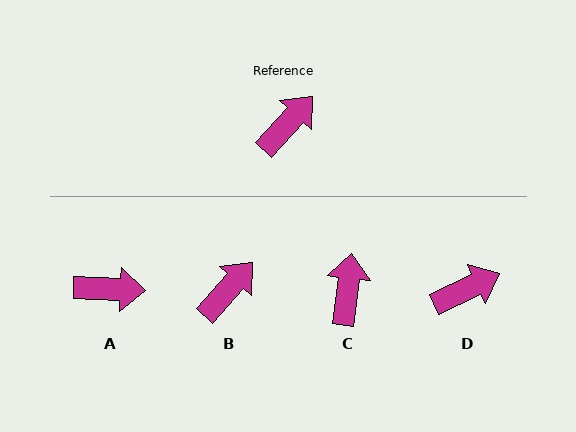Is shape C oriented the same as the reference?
No, it is off by about 35 degrees.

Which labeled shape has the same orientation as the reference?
B.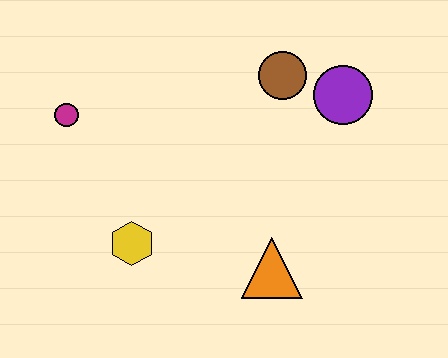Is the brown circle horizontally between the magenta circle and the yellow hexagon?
No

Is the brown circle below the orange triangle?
No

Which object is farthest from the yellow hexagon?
The purple circle is farthest from the yellow hexagon.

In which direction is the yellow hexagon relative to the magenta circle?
The yellow hexagon is below the magenta circle.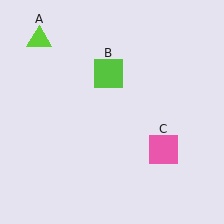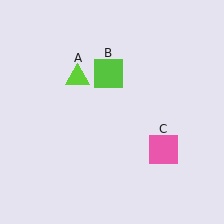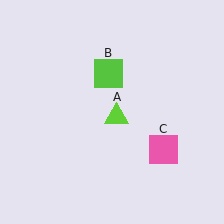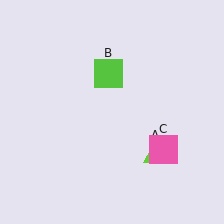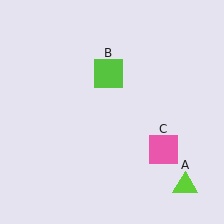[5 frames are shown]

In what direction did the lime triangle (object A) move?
The lime triangle (object A) moved down and to the right.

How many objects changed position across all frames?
1 object changed position: lime triangle (object A).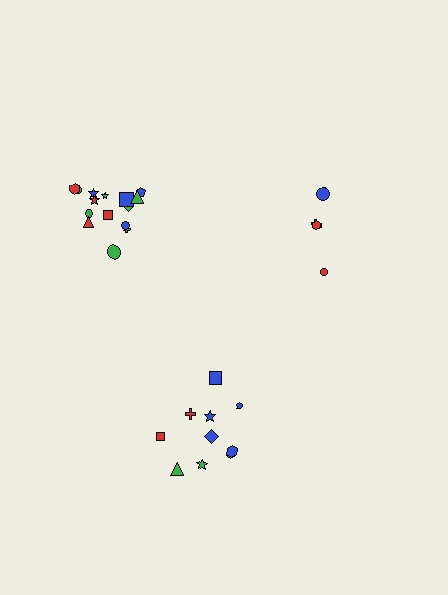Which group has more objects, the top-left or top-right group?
The top-left group.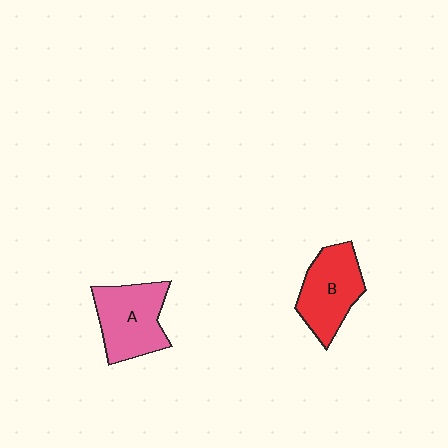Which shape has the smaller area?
Shape B (red).